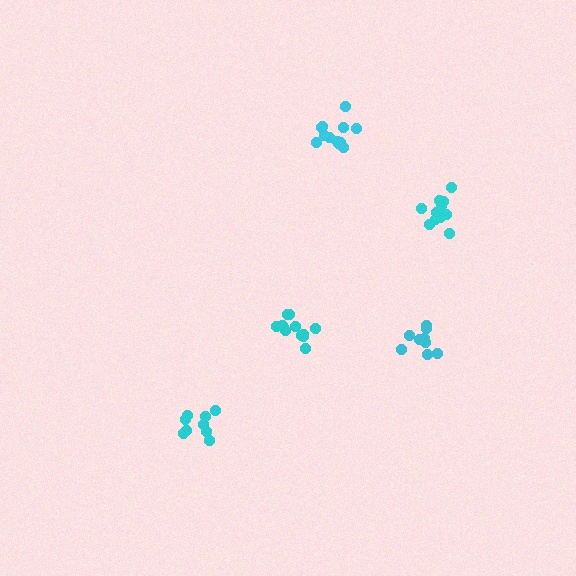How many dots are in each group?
Group 1: 9 dots, Group 2: 10 dots, Group 3: 12 dots, Group 4: 11 dots, Group 5: 12 dots (54 total).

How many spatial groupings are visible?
There are 5 spatial groupings.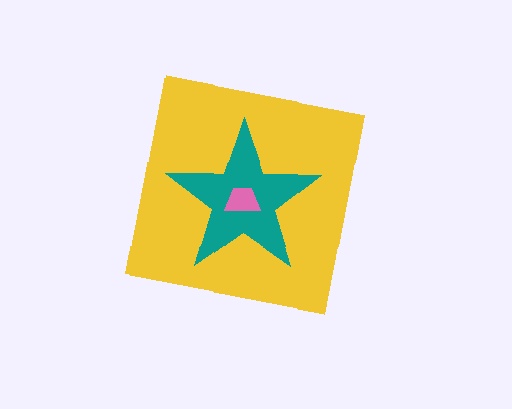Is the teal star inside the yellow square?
Yes.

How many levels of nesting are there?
3.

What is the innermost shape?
The pink trapezoid.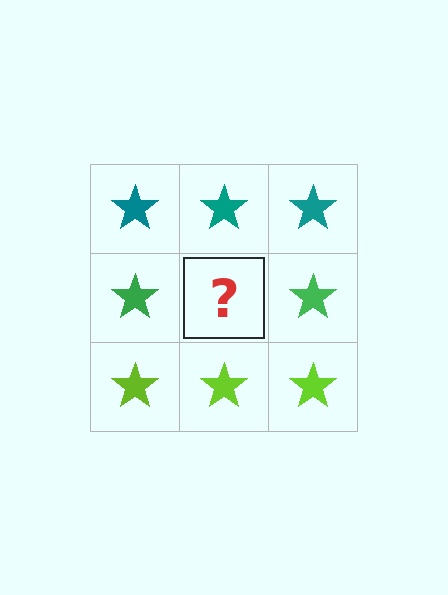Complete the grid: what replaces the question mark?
The question mark should be replaced with a green star.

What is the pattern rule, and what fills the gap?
The rule is that each row has a consistent color. The gap should be filled with a green star.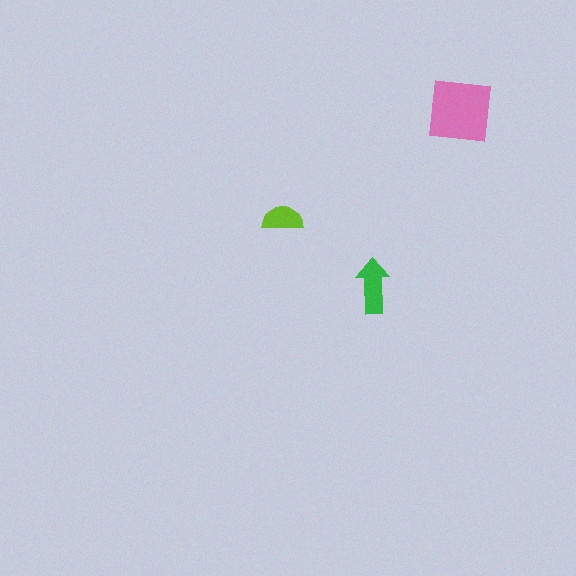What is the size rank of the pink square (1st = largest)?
1st.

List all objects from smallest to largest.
The lime semicircle, the green arrow, the pink square.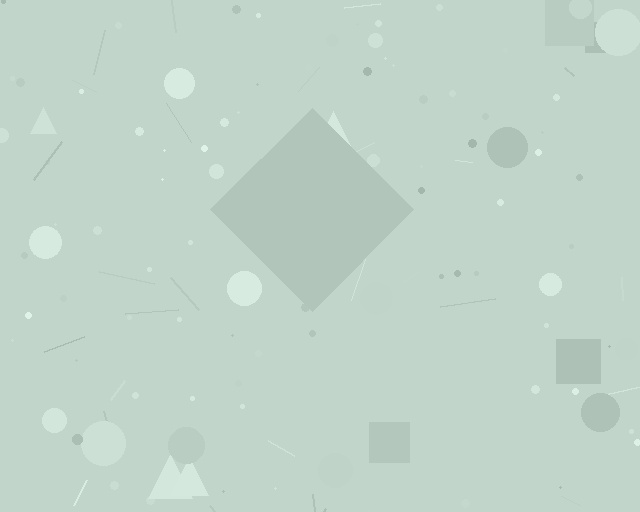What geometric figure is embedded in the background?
A diamond is embedded in the background.